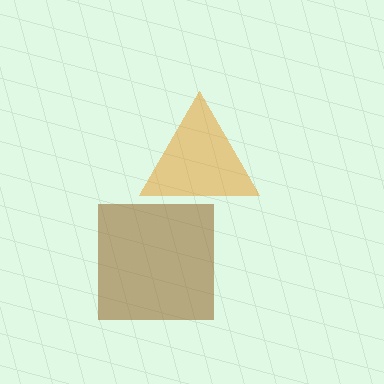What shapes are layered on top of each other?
The layered shapes are: an orange triangle, a brown square.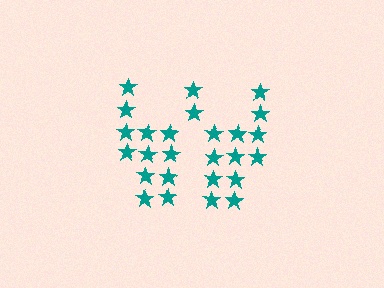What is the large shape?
The large shape is the letter W.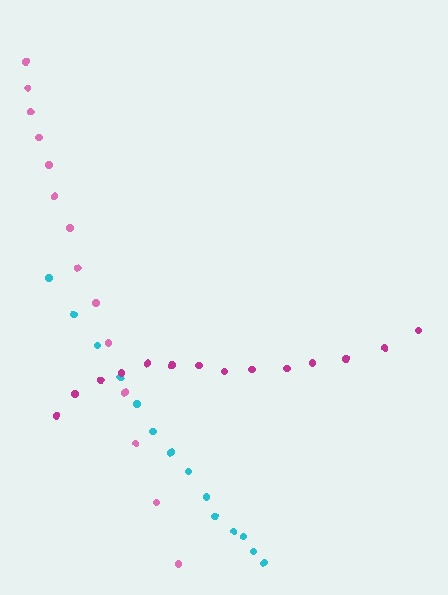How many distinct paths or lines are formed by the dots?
There are 3 distinct paths.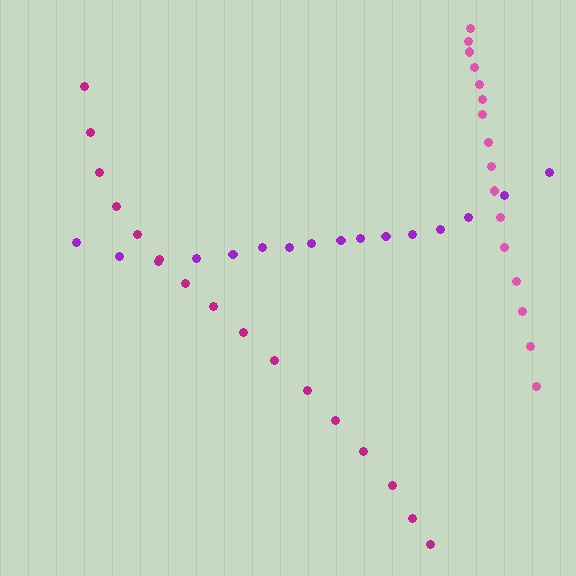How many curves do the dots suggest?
There are 3 distinct paths.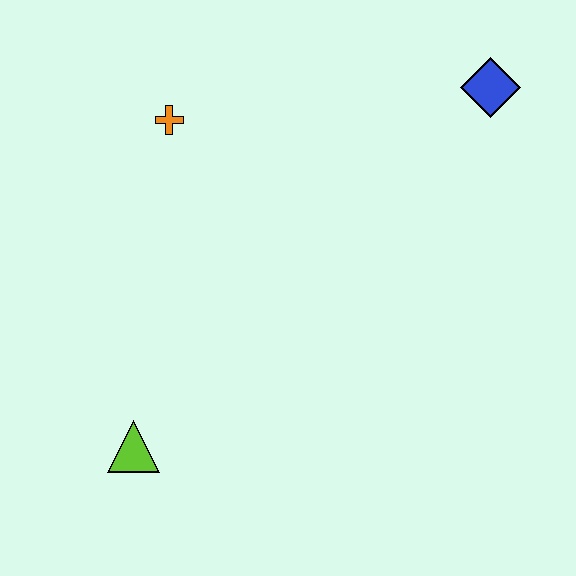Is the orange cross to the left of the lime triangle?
No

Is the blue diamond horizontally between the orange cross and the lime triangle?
No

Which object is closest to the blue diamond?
The orange cross is closest to the blue diamond.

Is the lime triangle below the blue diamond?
Yes